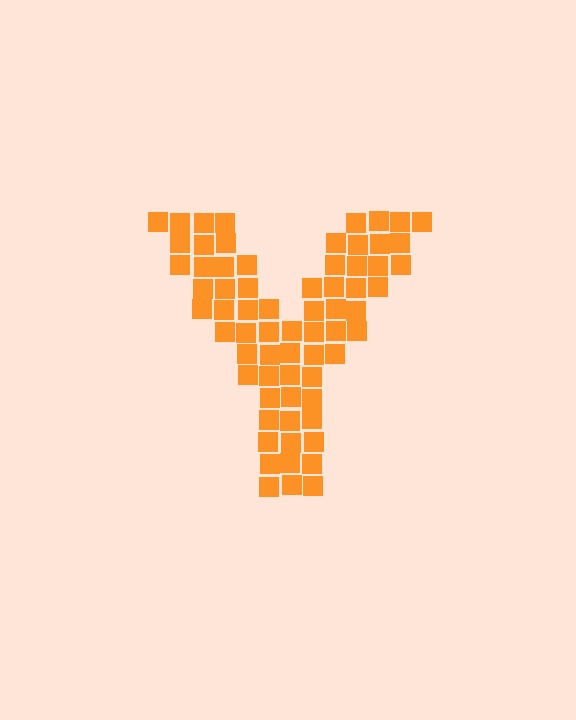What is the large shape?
The large shape is the letter Y.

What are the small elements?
The small elements are squares.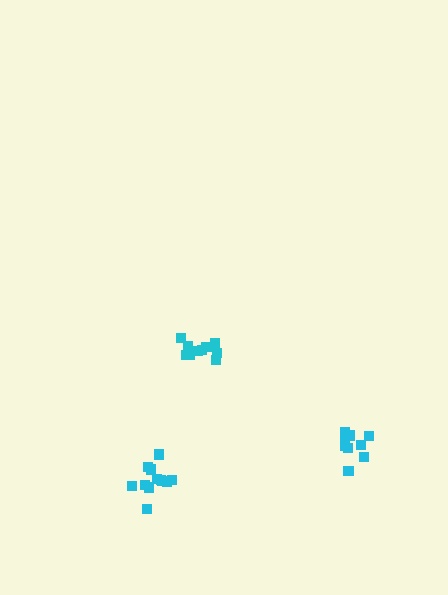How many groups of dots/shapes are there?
There are 3 groups.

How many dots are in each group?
Group 1: 9 dots, Group 2: 12 dots, Group 3: 13 dots (34 total).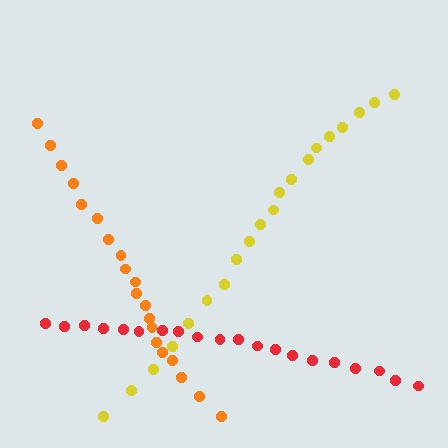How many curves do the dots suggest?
There are 3 distinct paths.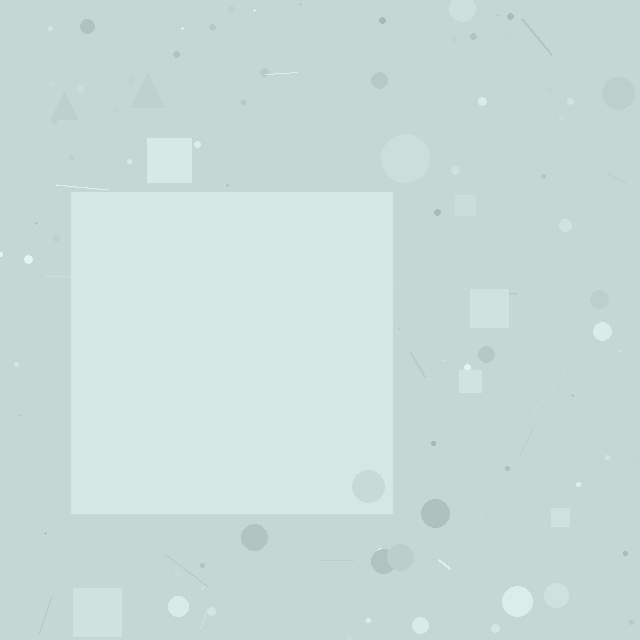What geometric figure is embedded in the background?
A square is embedded in the background.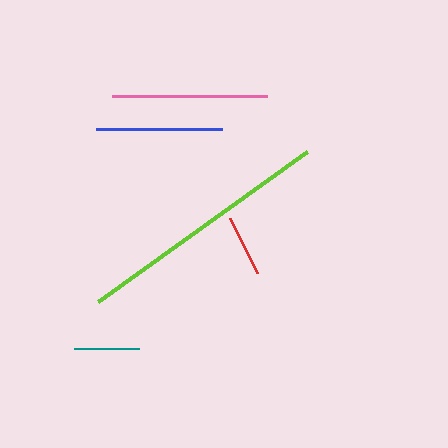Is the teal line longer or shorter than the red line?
The teal line is longer than the red line.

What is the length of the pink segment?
The pink segment is approximately 156 pixels long.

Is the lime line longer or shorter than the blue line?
The lime line is longer than the blue line.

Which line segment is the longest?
The lime line is the longest at approximately 258 pixels.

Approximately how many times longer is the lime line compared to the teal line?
The lime line is approximately 3.9 times the length of the teal line.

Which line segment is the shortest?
The red line is the shortest at approximately 61 pixels.